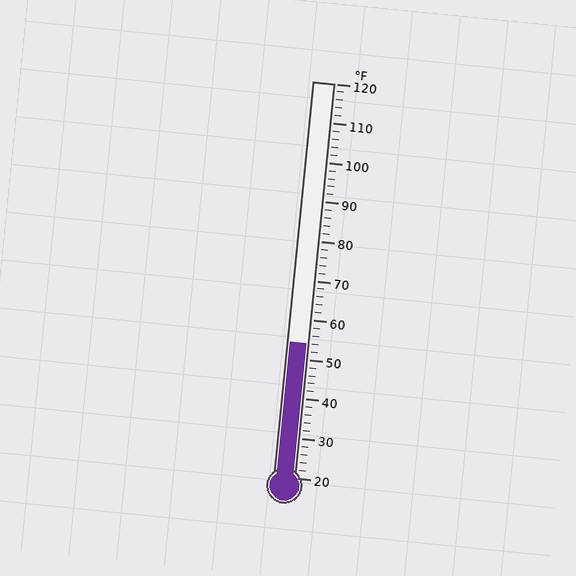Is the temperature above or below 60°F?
The temperature is below 60°F.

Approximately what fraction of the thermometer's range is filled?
The thermometer is filled to approximately 35% of its range.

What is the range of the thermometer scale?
The thermometer scale ranges from 20°F to 120°F.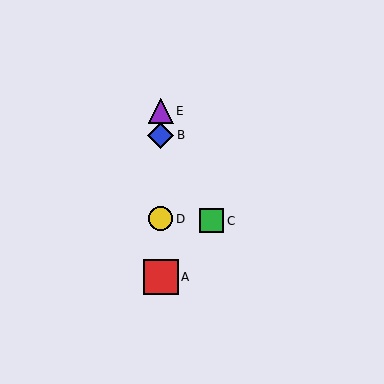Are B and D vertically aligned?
Yes, both are at x≈161.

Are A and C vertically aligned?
No, A is at x≈161 and C is at x≈212.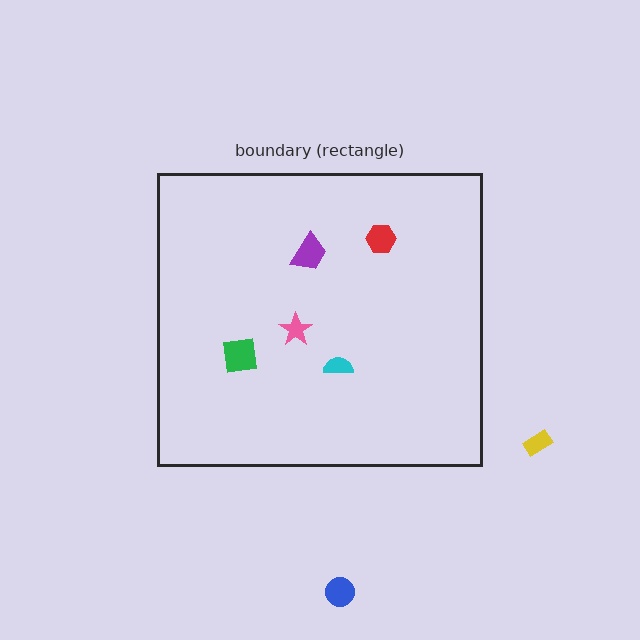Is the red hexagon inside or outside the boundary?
Inside.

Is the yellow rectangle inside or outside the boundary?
Outside.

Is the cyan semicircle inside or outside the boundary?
Inside.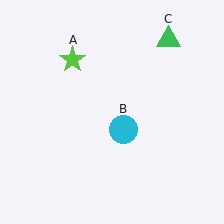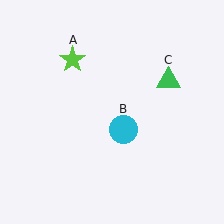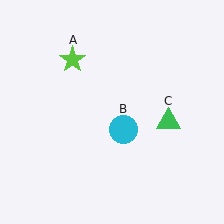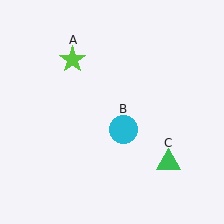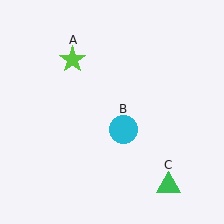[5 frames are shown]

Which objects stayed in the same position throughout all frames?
Lime star (object A) and cyan circle (object B) remained stationary.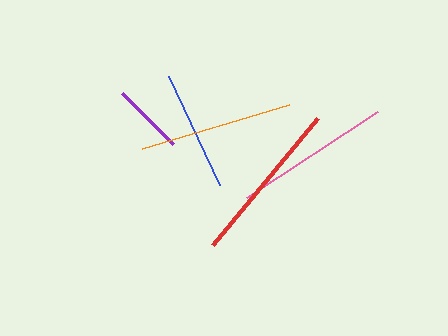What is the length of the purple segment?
The purple segment is approximately 72 pixels long.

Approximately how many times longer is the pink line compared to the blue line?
The pink line is approximately 1.3 times the length of the blue line.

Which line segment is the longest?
The red line is the longest at approximately 165 pixels.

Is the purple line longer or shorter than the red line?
The red line is longer than the purple line.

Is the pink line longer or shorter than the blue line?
The pink line is longer than the blue line.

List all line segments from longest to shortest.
From longest to shortest: red, pink, orange, blue, purple.